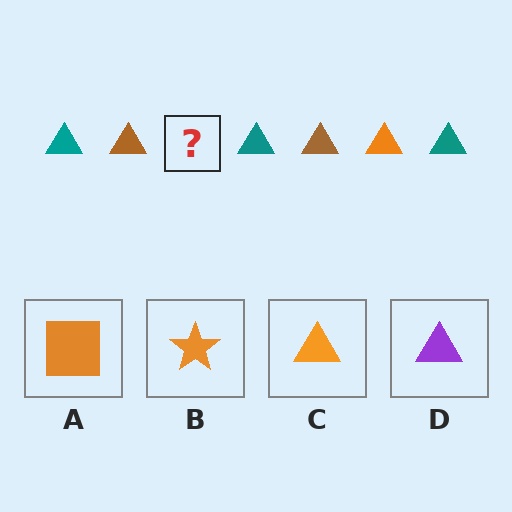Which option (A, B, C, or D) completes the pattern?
C.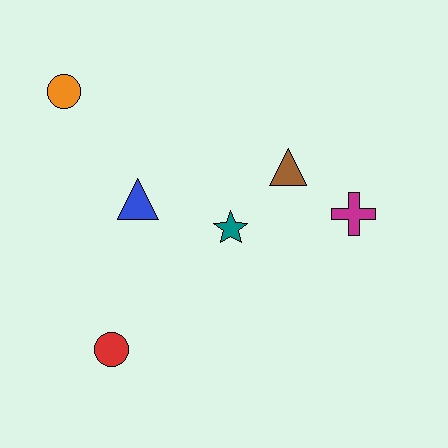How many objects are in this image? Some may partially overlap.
There are 6 objects.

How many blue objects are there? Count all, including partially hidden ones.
There is 1 blue object.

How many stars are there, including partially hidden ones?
There is 1 star.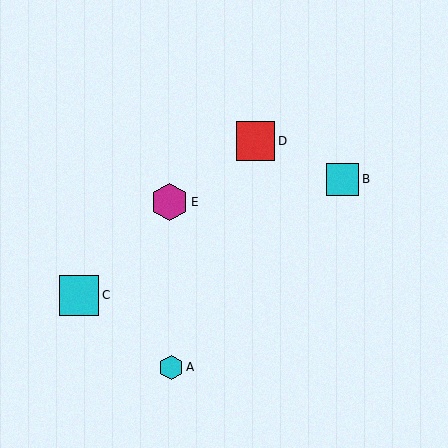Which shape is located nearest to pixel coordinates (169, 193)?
The magenta hexagon (labeled E) at (170, 202) is nearest to that location.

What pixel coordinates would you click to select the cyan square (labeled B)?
Click at (342, 179) to select the cyan square B.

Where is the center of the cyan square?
The center of the cyan square is at (79, 295).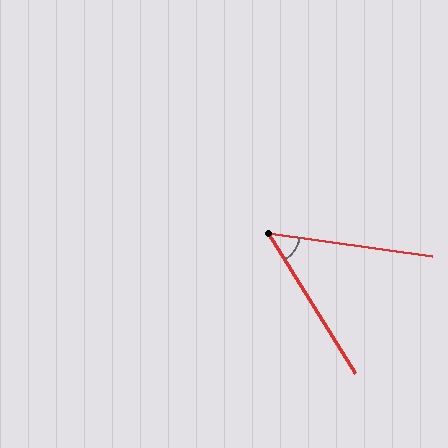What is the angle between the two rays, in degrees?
Approximately 50 degrees.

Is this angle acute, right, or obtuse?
It is acute.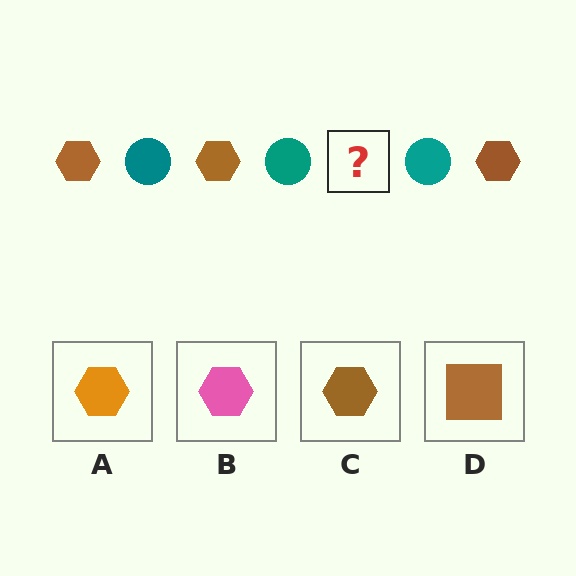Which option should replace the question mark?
Option C.